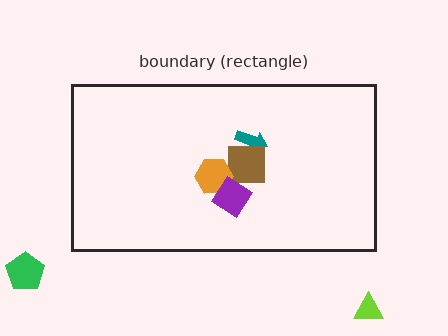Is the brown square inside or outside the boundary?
Inside.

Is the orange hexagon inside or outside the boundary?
Inside.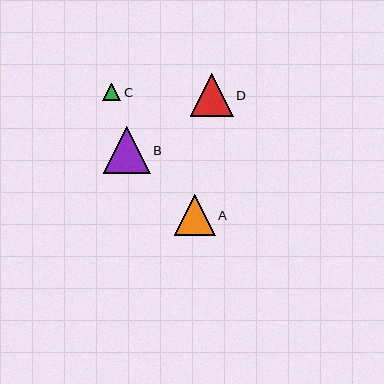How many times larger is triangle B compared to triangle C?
Triangle B is approximately 2.6 times the size of triangle C.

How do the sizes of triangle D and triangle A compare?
Triangle D and triangle A are approximately the same size.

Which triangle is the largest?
Triangle B is the largest with a size of approximately 47 pixels.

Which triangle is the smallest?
Triangle C is the smallest with a size of approximately 18 pixels.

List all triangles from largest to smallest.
From largest to smallest: B, D, A, C.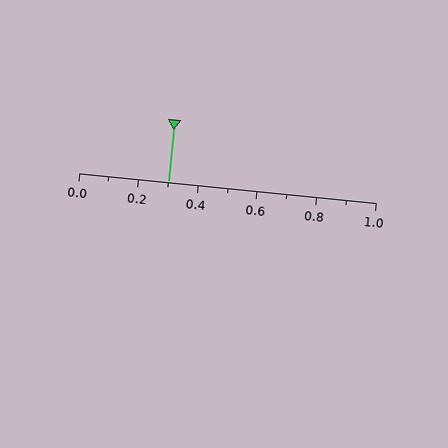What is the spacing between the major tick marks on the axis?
The major ticks are spaced 0.2 apart.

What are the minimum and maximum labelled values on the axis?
The axis runs from 0.0 to 1.0.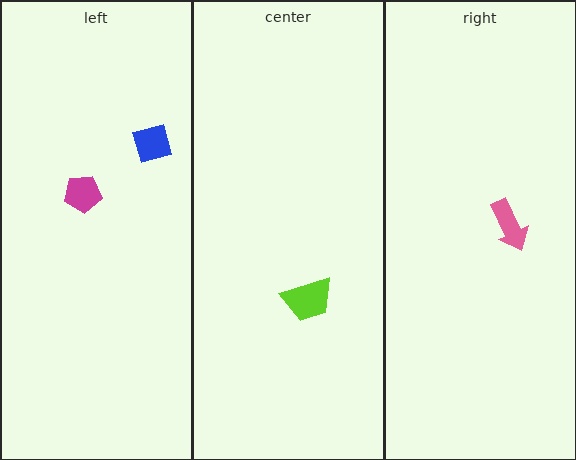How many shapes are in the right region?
1.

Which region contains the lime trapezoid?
The center region.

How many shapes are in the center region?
1.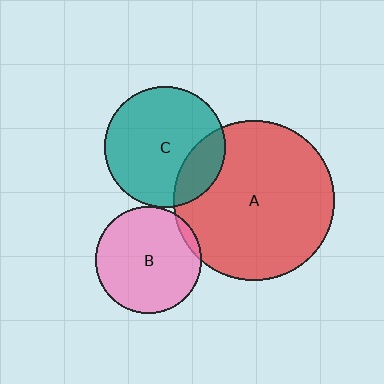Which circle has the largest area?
Circle A (red).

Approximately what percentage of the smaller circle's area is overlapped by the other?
Approximately 20%.